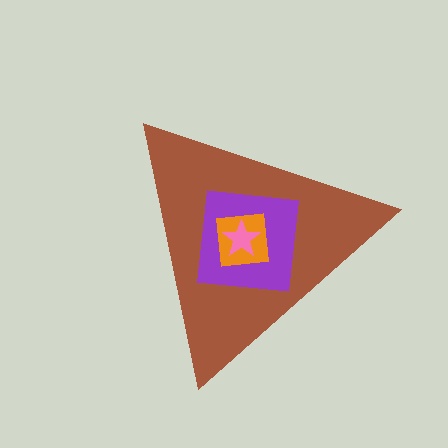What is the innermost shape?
The pink star.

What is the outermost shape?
The brown triangle.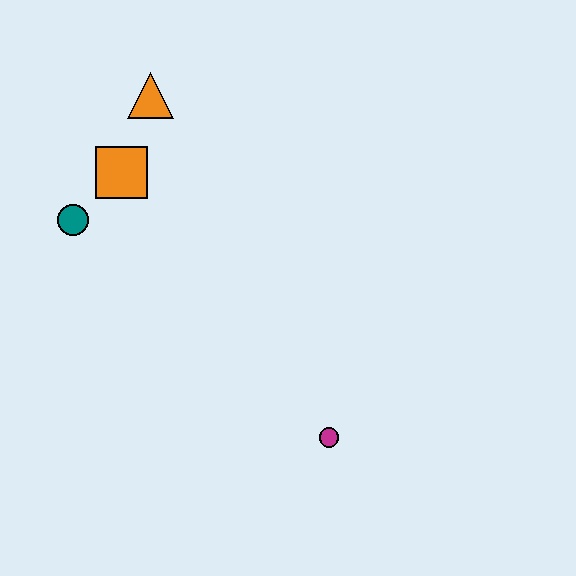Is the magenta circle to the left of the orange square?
No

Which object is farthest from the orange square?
The magenta circle is farthest from the orange square.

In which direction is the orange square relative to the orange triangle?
The orange square is below the orange triangle.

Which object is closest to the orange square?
The teal circle is closest to the orange square.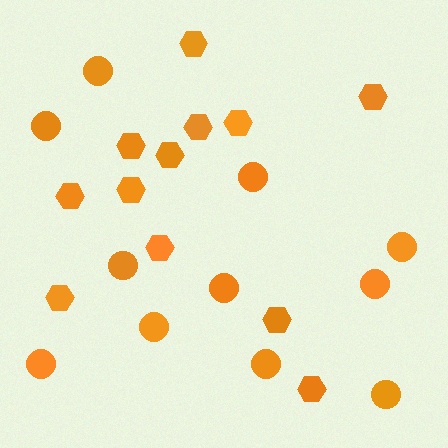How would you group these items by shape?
There are 2 groups: one group of hexagons (12) and one group of circles (11).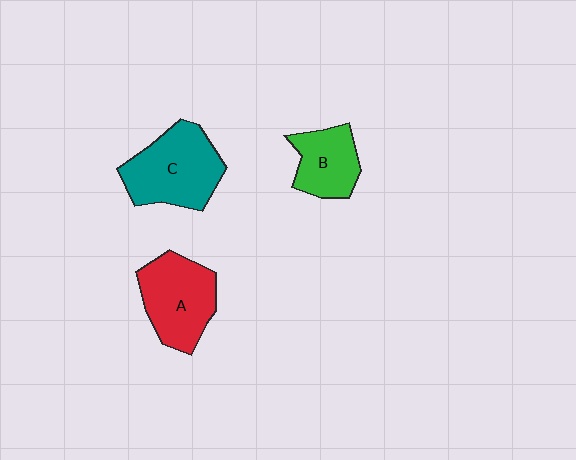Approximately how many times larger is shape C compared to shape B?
Approximately 1.6 times.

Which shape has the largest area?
Shape C (teal).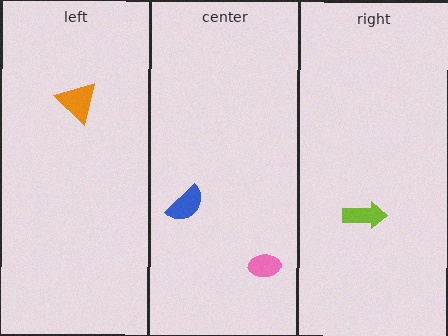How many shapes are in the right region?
1.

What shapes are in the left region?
The orange triangle.